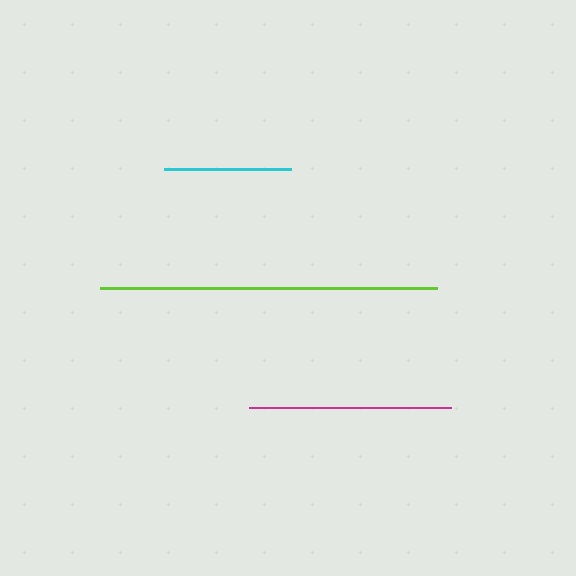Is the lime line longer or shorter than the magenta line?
The lime line is longer than the magenta line.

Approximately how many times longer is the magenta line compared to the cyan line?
The magenta line is approximately 1.6 times the length of the cyan line.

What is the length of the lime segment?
The lime segment is approximately 337 pixels long.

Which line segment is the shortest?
The cyan line is the shortest at approximately 127 pixels.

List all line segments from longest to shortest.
From longest to shortest: lime, magenta, cyan.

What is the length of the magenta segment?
The magenta segment is approximately 203 pixels long.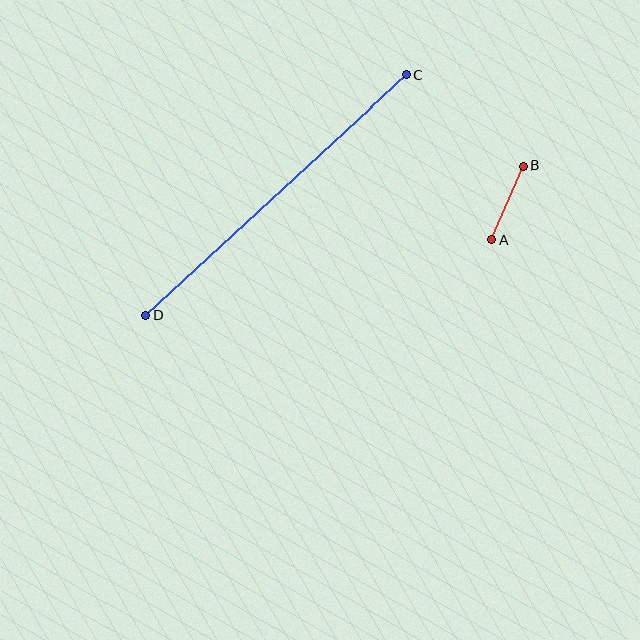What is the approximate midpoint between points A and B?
The midpoint is at approximately (507, 203) pixels.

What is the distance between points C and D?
The distance is approximately 355 pixels.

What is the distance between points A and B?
The distance is approximately 80 pixels.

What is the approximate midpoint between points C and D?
The midpoint is at approximately (276, 195) pixels.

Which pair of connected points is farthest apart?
Points C and D are farthest apart.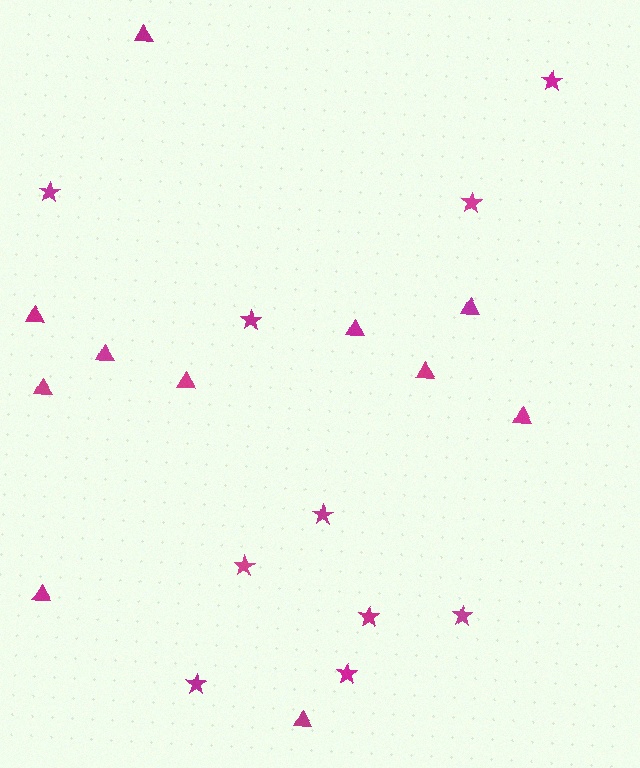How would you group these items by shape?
There are 2 groups: one group of stars (10) and one group of triangles (11).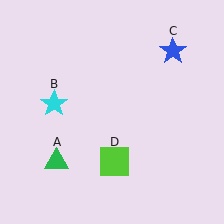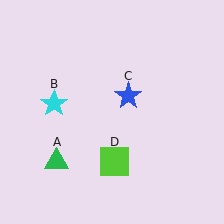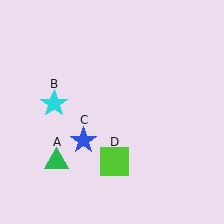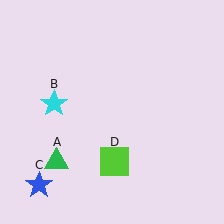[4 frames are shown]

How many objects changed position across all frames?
1 object changed position: blue star (object C).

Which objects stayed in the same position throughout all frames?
Green triangle (object A) and cyan star (object B) and lime square (object D) remained stationary.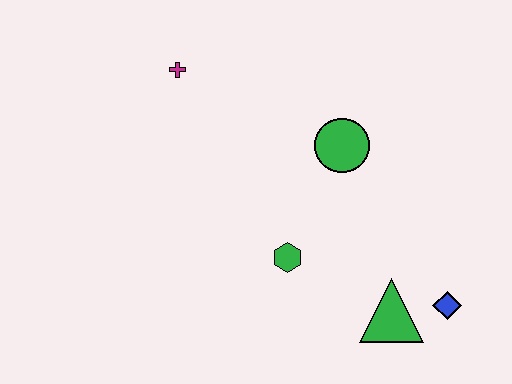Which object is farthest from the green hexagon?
The magenta cross is farthest from the green hexagon.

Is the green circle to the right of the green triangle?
No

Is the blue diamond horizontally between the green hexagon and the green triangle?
No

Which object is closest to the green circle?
The green hexagon is closest to the green circle.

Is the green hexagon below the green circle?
Yes